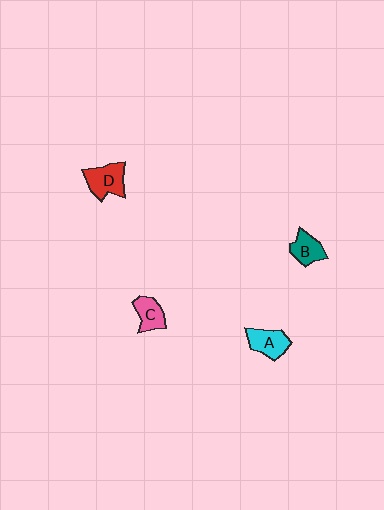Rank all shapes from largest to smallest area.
From largest to smallest: D (red), A (cyan), C (pink), B (teal).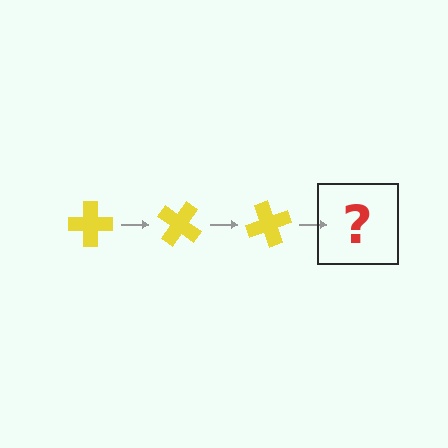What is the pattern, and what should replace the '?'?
The pattern is that the cross rotates 35 degrees each step. The '?' should be a yellow cross rotated 105 degrees.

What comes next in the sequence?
The next element should be a yellow cross rotated 105 degrees.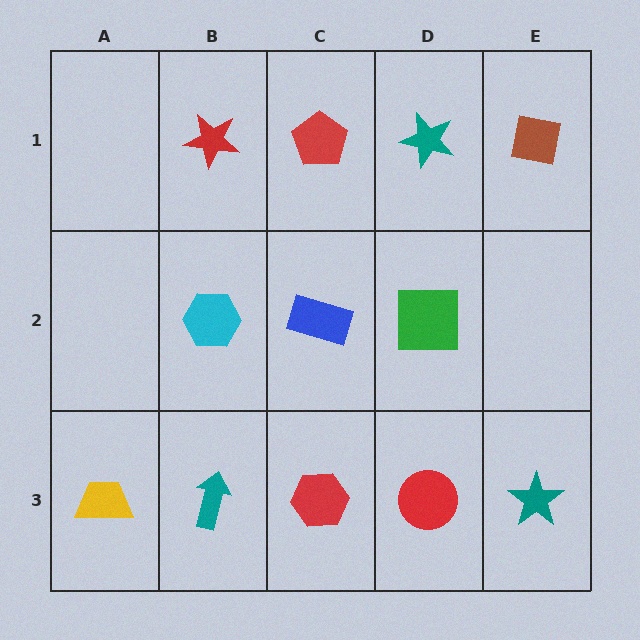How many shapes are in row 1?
4 shapes.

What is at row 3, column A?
A yellow trapezoid.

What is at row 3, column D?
A red circle.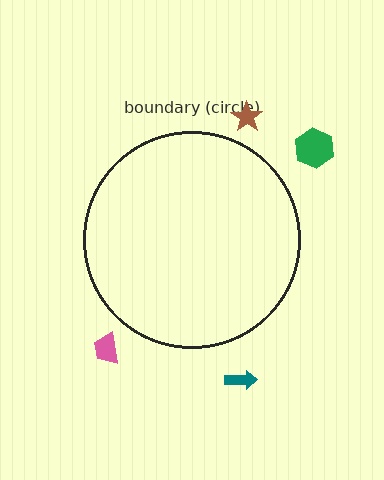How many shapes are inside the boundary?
0 inside, 4 outside.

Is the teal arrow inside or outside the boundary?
Outside.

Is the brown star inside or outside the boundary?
Outside.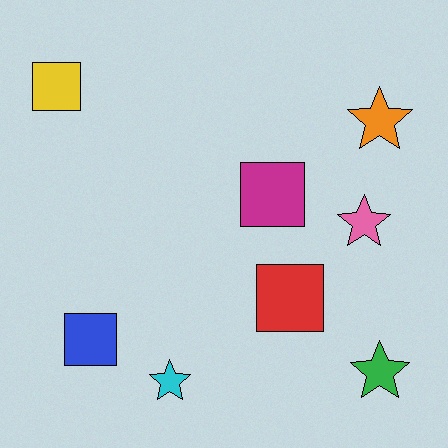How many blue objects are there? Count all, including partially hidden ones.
There is 1 blue object.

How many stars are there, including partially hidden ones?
There are 4 stars.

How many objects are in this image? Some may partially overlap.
There are 8 objects.